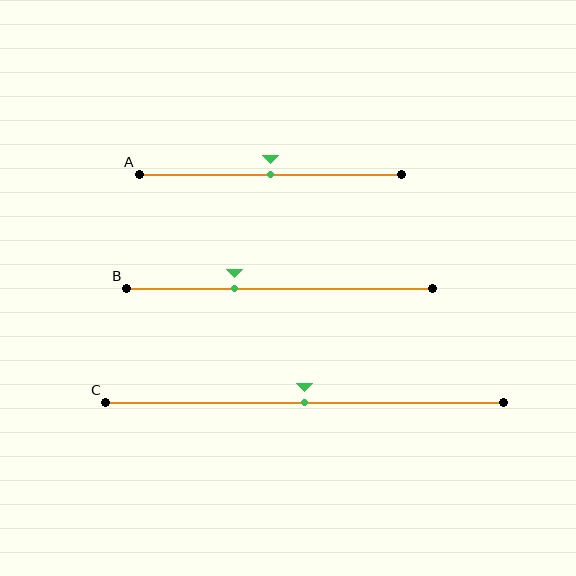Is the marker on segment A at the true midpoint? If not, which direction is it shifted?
Yes, the marker on segment A is at the true midpoint.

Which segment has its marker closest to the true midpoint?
Segment A has its marker closest to the true midpoint.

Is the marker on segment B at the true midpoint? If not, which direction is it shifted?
No, the marker on segment B is shifted to the left by about 15% of the segment length.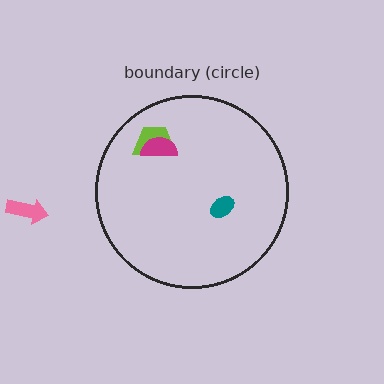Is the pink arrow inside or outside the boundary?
Outside.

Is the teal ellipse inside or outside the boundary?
Inside.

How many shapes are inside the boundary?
3 inside, 1 outside.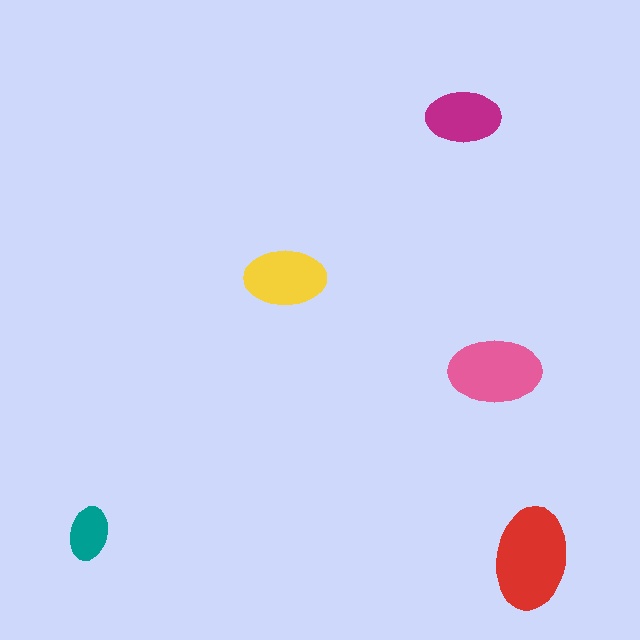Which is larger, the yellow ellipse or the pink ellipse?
The pink one.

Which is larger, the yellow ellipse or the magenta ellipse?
The yellow one.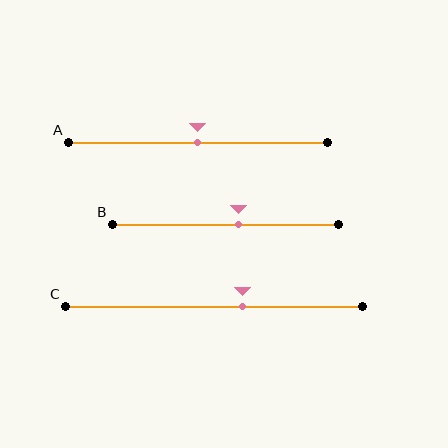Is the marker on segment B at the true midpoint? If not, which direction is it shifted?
No, the marker on segment B is shifted to the right by about 6% of the segment length.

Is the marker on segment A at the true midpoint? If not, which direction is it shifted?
Yes, the marker on segment A is at the true midpoint.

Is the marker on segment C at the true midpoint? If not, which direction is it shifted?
No, the marker on segment C is shifted to the right by about 10% of the segment length.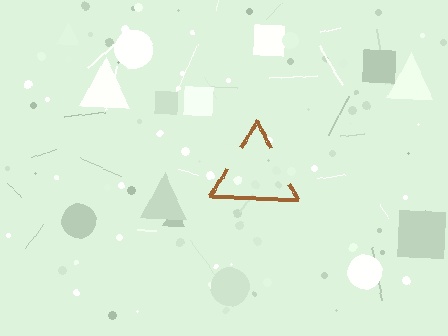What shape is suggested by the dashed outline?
The dashed outline suggests a triangle.